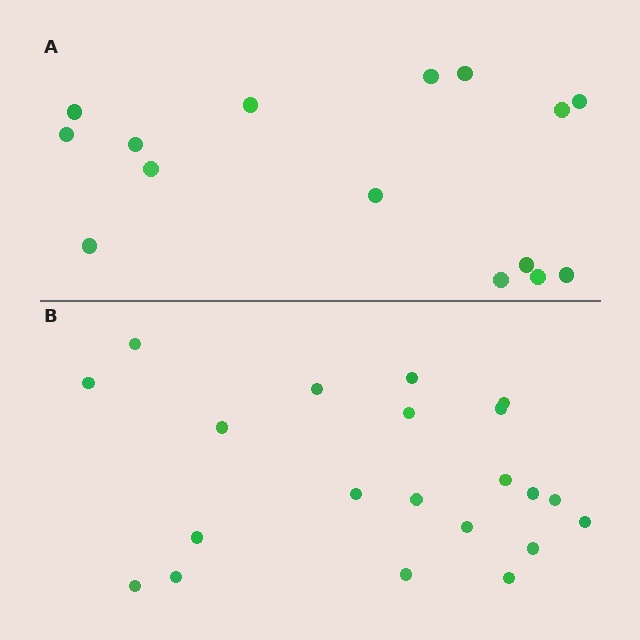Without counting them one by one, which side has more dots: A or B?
Region B (the bottom region) has more dots.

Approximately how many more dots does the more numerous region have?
Region B has about 6 more dots than region A.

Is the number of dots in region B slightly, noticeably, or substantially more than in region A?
Region B has noticeably more, but not dramatically so. The ratio is roughly 1.4 to 1.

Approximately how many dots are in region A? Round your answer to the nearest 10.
About 20 dots. (The exact count is 15, which rounds to 20.)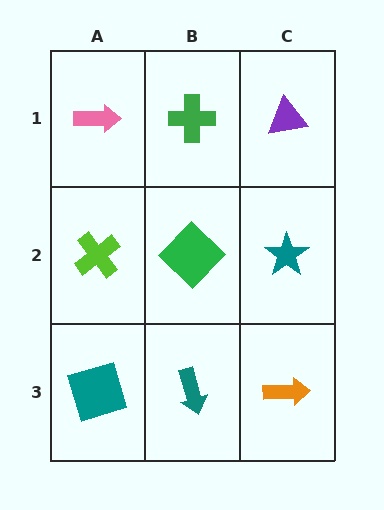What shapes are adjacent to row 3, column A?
A lime cross (row 2, column A), a teal arrow (row 3, column B).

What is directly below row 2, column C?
An orange arrow.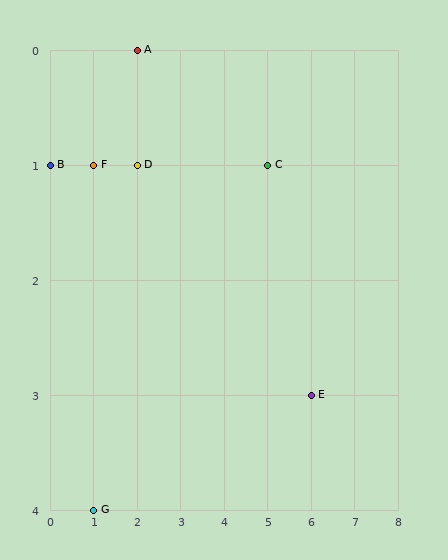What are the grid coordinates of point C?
Point C is at grid coordinates (5, 1).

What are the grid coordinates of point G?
Point G is at grid coordinates (1, 4).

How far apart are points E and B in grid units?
Points E and B are 6 columns and 2 rows apart (about 6.3 grid units diagonally).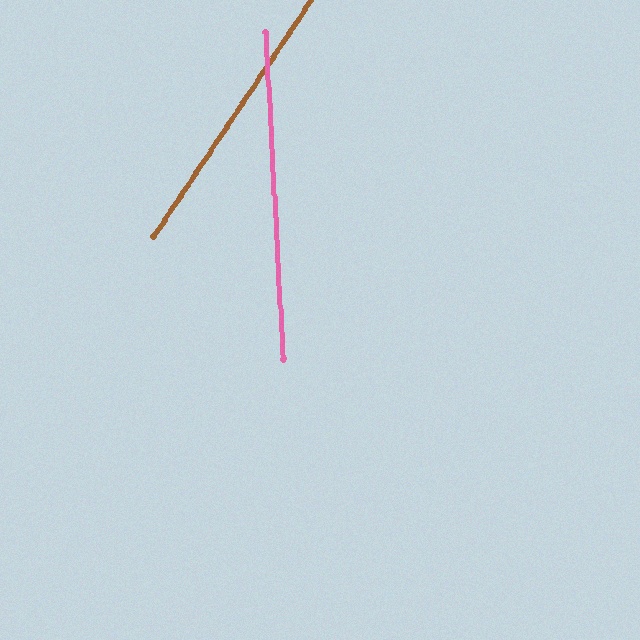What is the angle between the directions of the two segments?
Approximately 37 degrees.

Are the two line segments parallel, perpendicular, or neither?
Neither parallel nor perpendicular — they differ by about 37°.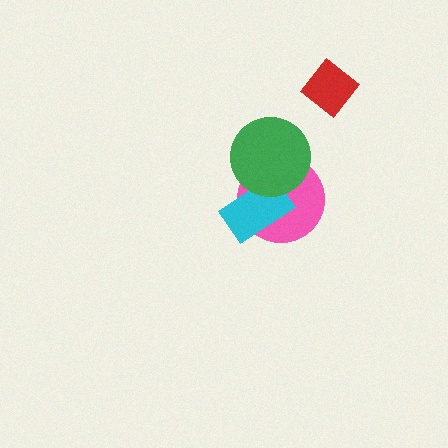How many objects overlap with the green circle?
2 objects overlap with the green circle.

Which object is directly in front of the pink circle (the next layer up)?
The cyan rectangle is directly in front of the pink circle.